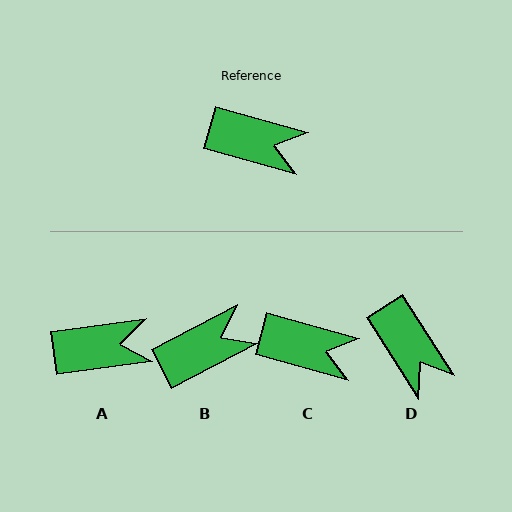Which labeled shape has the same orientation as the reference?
C.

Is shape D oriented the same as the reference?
No, it is off by about 41 degrees.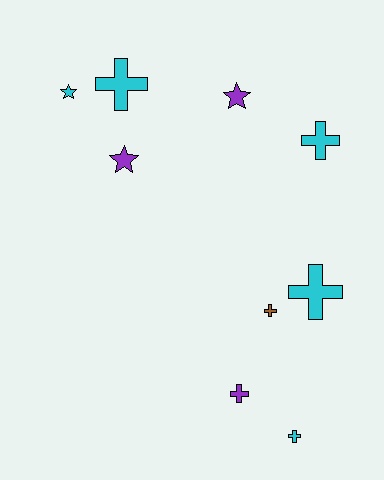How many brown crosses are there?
There is 1 brown cross.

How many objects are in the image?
There are 9 objects.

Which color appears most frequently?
Cyan, with 5 objects.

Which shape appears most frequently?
Cross, with 6 objects.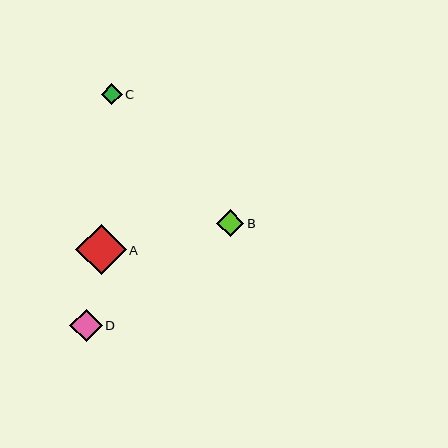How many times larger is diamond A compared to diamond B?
Diamond A is approximately 1.9 times the size of diamond B.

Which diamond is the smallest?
Diamond C is the smallest with a size of approximately 21 pixels.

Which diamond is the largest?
Diamond A is the largest with a size of approximately 51 pixels.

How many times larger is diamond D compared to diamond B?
Diamond D is approximately 1.2 times the size of diamond B.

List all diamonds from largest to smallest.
From largest to smallest: A, D, B, C.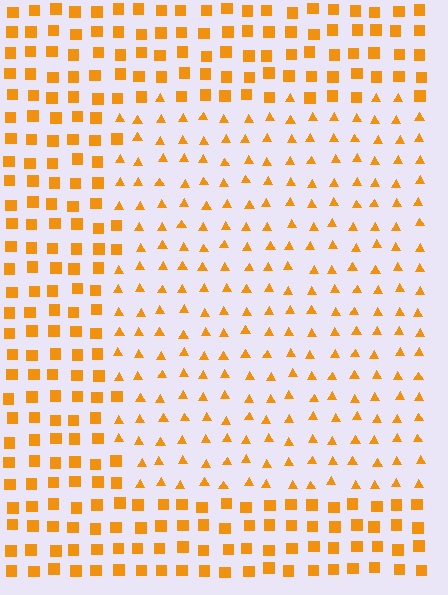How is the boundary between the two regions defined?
The boundary is defined by a change in element shape: triangles inside vs. squares outside. All elements share the same color and spacing.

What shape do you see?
I see a rectangle.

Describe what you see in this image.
The image is filled with small orange elements arranged in a uniform grid. A rectangle-shaped region contains triangles, while the surrounding area contains squares. The boundary is defined purely by the change in element shape.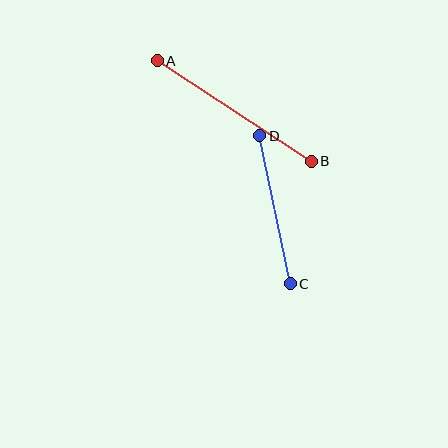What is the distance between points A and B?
The distance is approximately 184 pixels.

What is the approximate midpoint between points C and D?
The midpoint is at approximately (275, 210) pixels.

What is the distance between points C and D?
The distance is approximately 151 pixels.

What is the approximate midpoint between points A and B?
The midpoint is at approximately (234, 111) pixels.